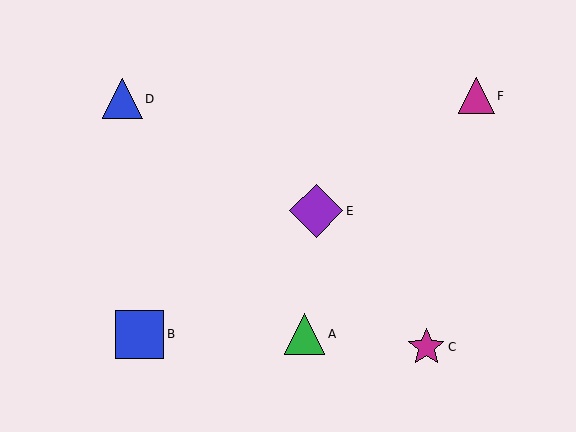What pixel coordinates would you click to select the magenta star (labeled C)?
Click at (426, 347) to select the magenta star C.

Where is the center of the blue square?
The center of the blue square is at (140, 334).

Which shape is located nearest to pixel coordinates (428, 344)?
The magenta star (labeled C) at (426, 347) is nearest to that location.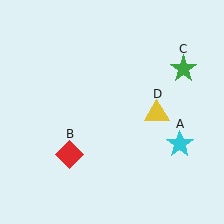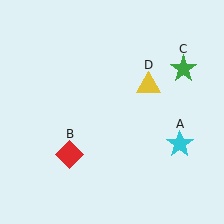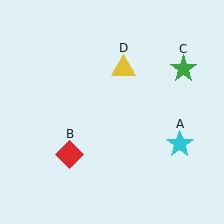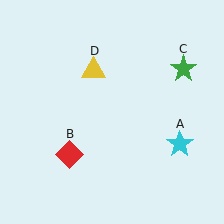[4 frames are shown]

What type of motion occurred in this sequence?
The yellow triangle (object D) rotated counterclockwise around the center of the scene.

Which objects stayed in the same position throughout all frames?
Cyan star (object A) and red diamond (object B) and green star (object C) remained stationary.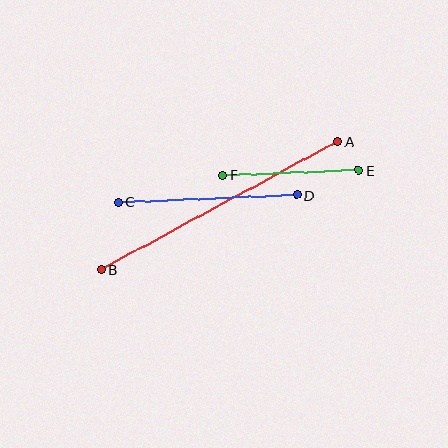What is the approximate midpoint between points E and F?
The midpoint is at approximately (291, 173) pixels.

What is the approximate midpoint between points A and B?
The midpoint is at approximately (219, 205) pixels.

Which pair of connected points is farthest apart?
Points A and B are farthest apart.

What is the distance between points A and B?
The distance is approximately 269 pixels.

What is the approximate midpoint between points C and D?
The midpoint is at approximately (208, 199) pixels.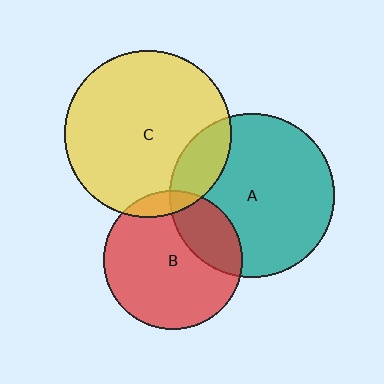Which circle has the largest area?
Circle C (yellow).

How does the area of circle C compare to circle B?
Approximately 1.4 times.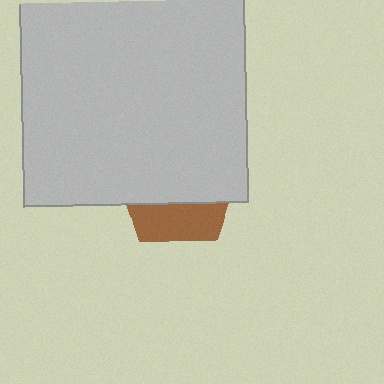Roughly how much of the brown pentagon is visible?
A small part of it is visible (roughly 32%).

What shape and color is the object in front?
The object in front is a light gray square.